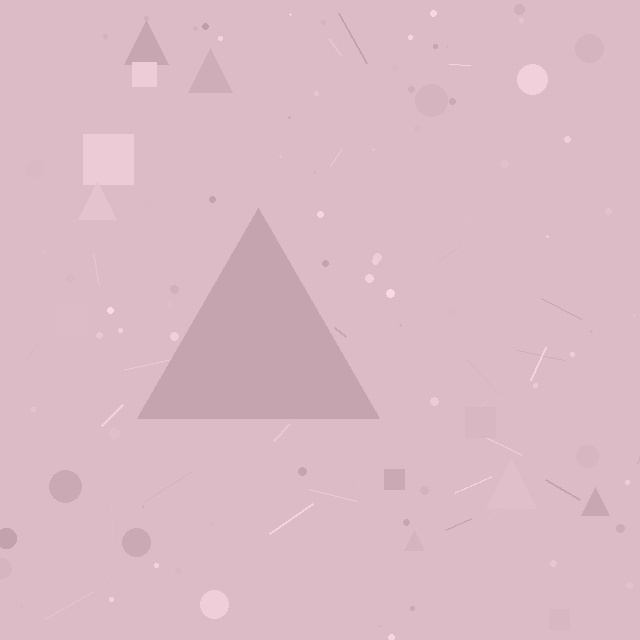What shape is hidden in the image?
A triangle is hidden in the image.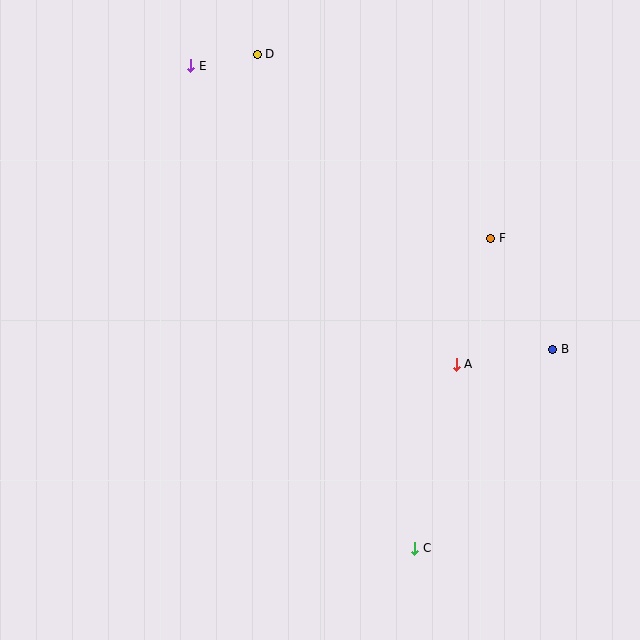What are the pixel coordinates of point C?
Point C is at (415, 548).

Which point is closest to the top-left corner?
Point E is closest to the top-left corner.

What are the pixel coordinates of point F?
Point F is at (491, 238).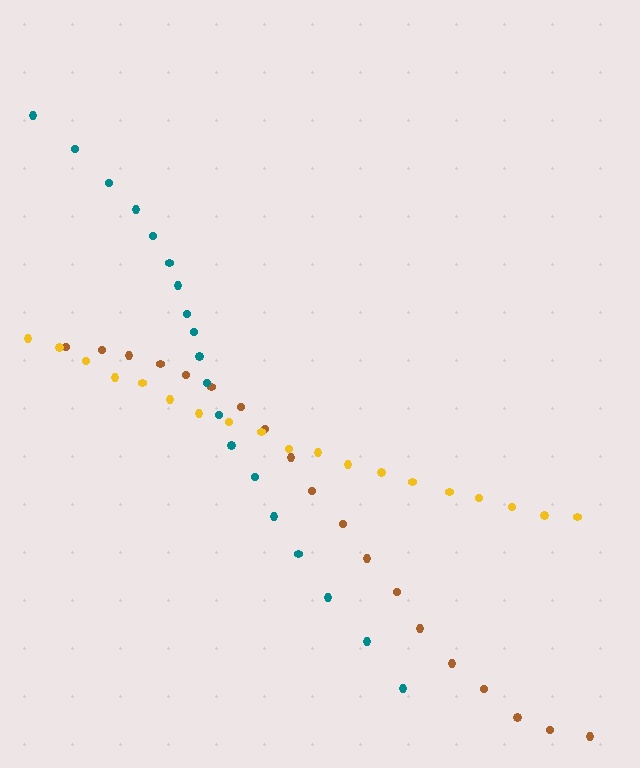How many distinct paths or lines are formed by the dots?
There are 3 distinct paths.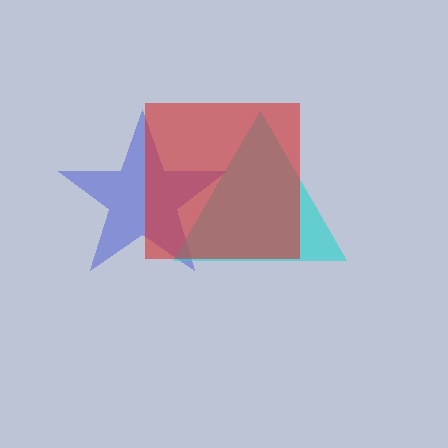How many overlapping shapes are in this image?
There are 3 overlapping shapes in the image.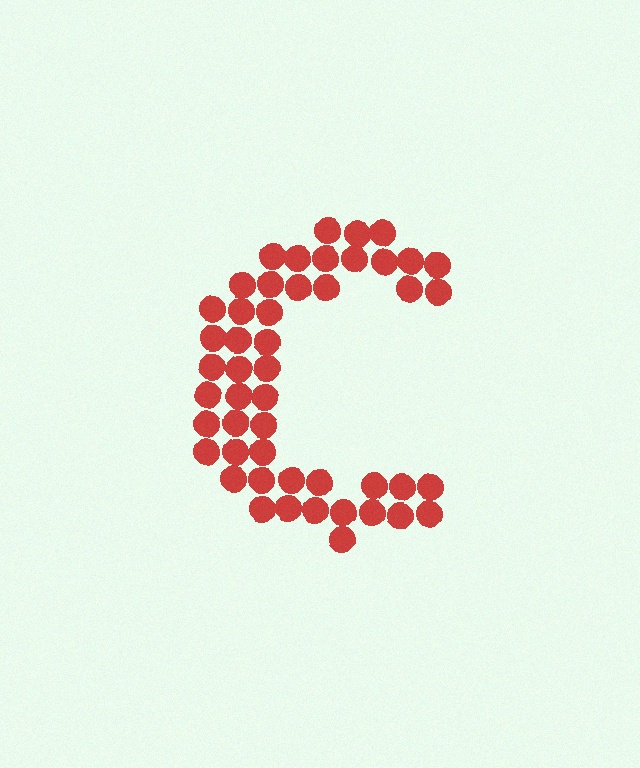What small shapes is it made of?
It is made of small circles.